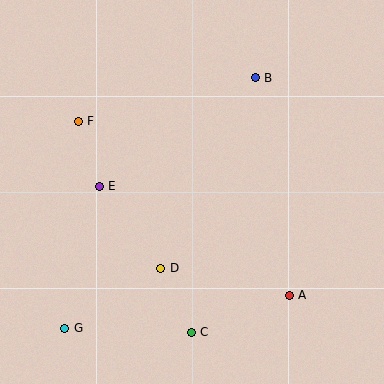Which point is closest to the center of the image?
Point D at (161, 268) is closest to the center.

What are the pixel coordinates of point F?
Point F is at (78, 121).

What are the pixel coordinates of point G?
Point G is at (65, 328).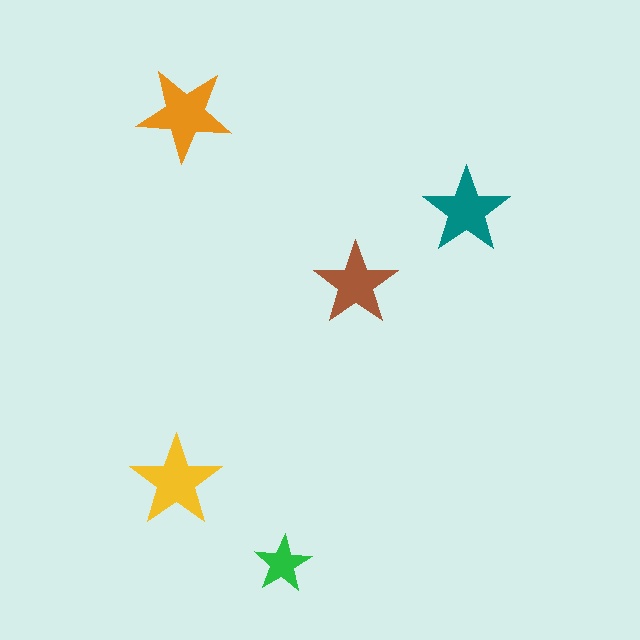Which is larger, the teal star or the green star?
The teal one.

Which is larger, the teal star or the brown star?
The teal one.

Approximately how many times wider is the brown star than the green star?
About 1.5 times wider.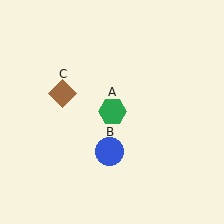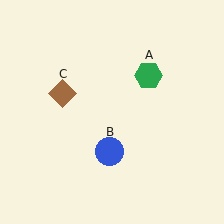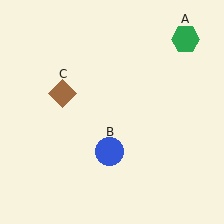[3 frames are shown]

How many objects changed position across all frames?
1 object changed position: green hexagon (object A).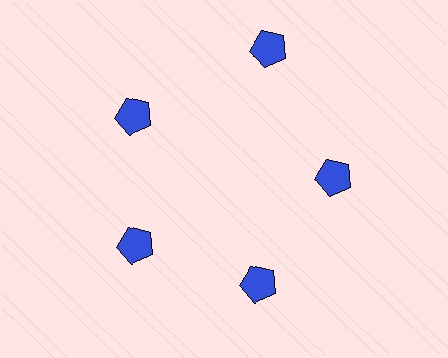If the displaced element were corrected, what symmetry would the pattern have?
It would have 5-fold rotational symmetry — the pattern would map onto itself every 72 degrees.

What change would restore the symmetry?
The symmetry would be restored by moving it inward, back onto the ring so that all 5 pentagons sit at equal angles and equal distance from the center.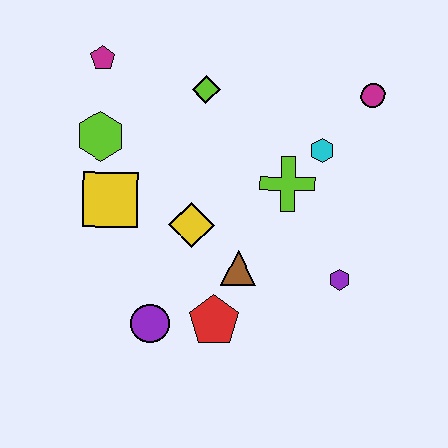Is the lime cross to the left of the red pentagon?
No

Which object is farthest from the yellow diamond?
The magenta circle is farthest from the yellow diamond.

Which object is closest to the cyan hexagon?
The lime cross is closest to the cyan hexagon.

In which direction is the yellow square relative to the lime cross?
The yellow square is to the left of the lime cross.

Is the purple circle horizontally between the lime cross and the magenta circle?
No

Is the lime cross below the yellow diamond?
No